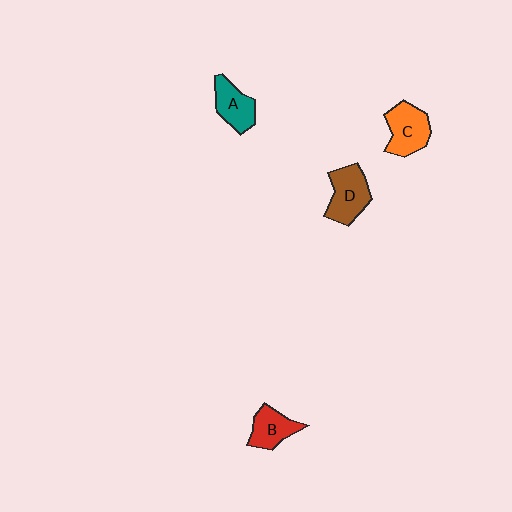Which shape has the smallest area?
Shape B (red).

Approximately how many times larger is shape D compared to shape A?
Approximately 1.2 times.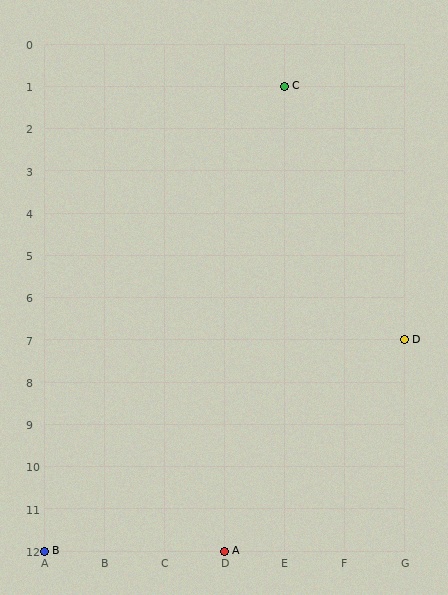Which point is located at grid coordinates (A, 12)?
Point B is at (A, 12).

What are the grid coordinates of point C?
Point C is at grid coordinates (E, 1).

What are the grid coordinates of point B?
Point B is at grid coordinates (A, 12).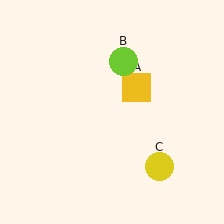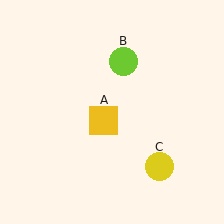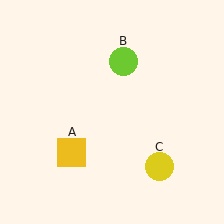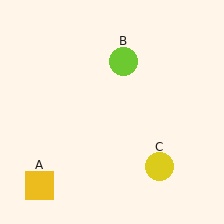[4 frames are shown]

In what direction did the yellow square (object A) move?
The yellow square (object A) moved down and to the left.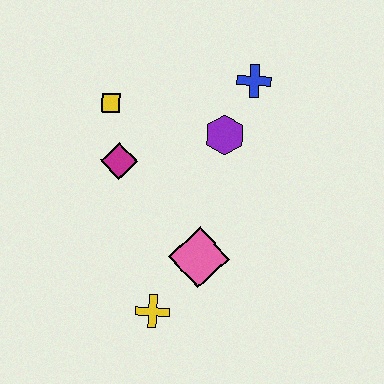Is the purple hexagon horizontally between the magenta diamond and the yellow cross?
No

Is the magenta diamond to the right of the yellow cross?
No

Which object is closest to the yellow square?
The magenta diamond is closest to the yellow square.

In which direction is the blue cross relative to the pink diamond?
The blue cross is above the pink diamond.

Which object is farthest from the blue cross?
The yellow cross is farthest from the blue cross.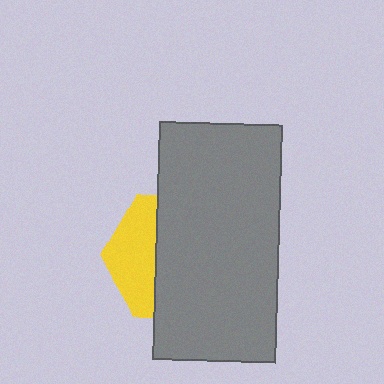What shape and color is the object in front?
The object in front is a gray rectangle.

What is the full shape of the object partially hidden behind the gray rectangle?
The partially hidden object is a yellow hexagon.